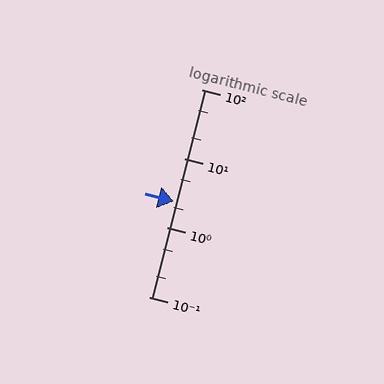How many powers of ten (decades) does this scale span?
The scale spans 3 decades, from 0.1 to 100.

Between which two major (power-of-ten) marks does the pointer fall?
The pointer is between 1 and 10.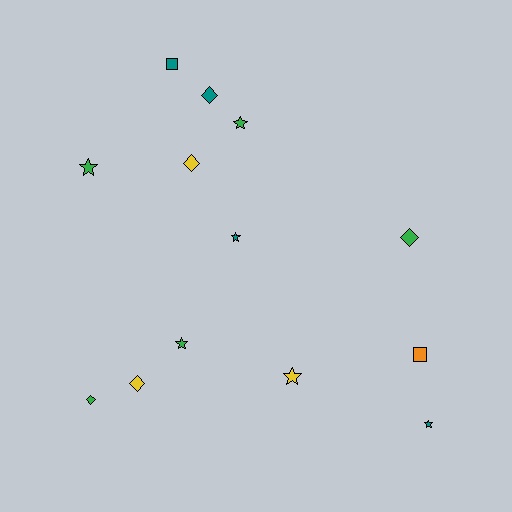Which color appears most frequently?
Green, with 5 objects.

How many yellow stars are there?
There is 1 yellow star.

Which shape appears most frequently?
Star, with 6 objects.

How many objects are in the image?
There are 13 objects.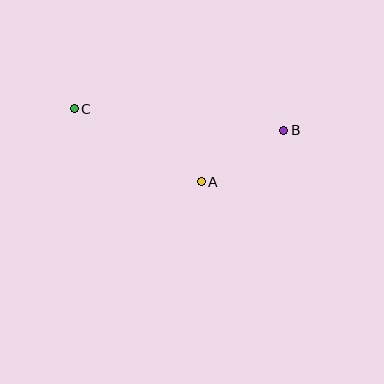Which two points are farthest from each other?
Points B and C are farthest from each other.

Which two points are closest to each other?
Points A and B are closest to each other.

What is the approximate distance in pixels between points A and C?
The distance between A and C is approximately 146 pixels.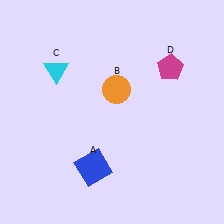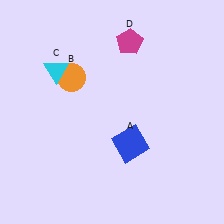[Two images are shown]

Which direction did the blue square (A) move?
The blue square (A) moved right.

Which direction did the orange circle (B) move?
The orange circle (B) moved left.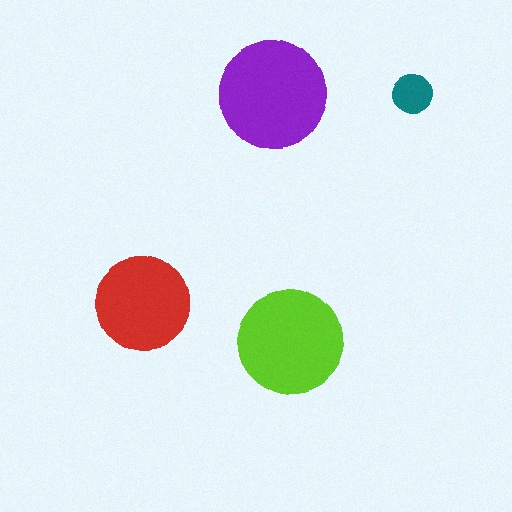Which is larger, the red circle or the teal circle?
The red one.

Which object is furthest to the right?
The teal circle is rightmost.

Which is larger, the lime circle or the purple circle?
The purple one.